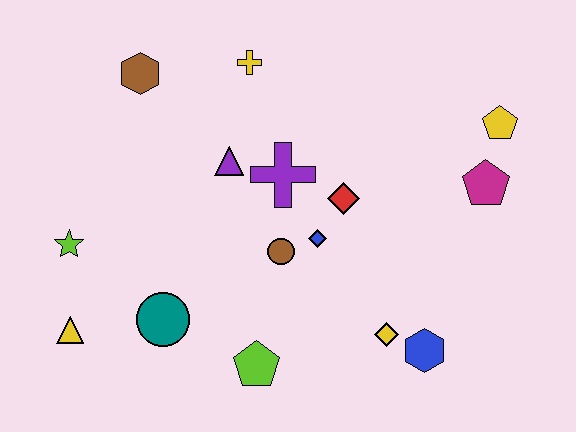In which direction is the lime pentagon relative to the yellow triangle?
The lime pentagon is to the right of the yellow triangle.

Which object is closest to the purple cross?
The purple triangle is closest to the purple cross.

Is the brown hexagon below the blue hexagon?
No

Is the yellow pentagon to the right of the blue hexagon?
Yes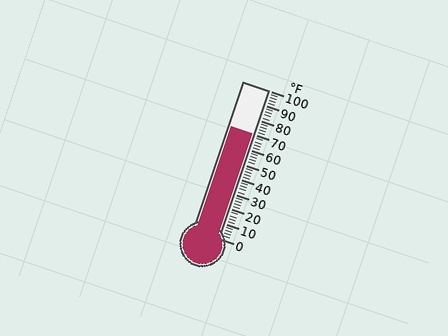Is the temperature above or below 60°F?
The temperature is above 60°F.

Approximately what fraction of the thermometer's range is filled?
The thermometer is filled to approximately 70% of its range.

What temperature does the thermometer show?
The thermometer shows approximately 70°F.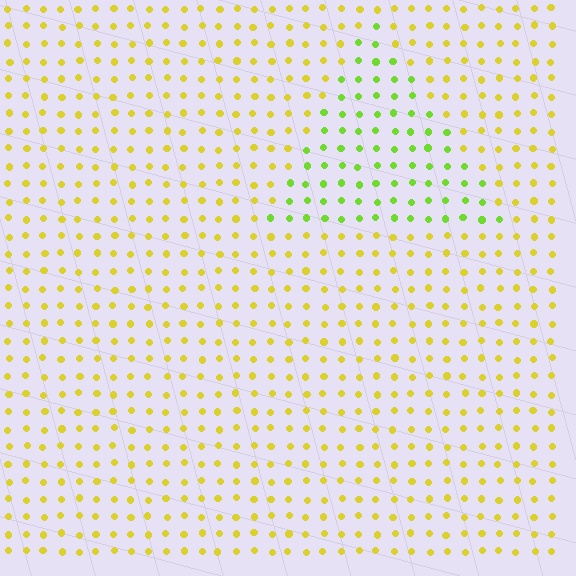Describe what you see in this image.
The image is filled with small yellow elements in a uniform arrangement. A triangle-shaped region is visible where the elements are tinted to a slightly different hue, forming a subtle color boundary.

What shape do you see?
I see a triangle.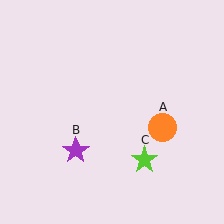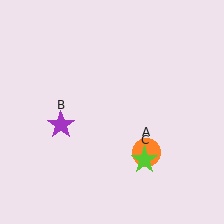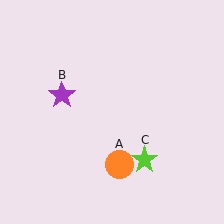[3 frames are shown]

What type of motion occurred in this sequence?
The orange circle (object A), purple star (object B) rotated clockwise around the center of the scene.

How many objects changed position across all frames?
2 objects changed position: orange circle (object A), purple star (object B).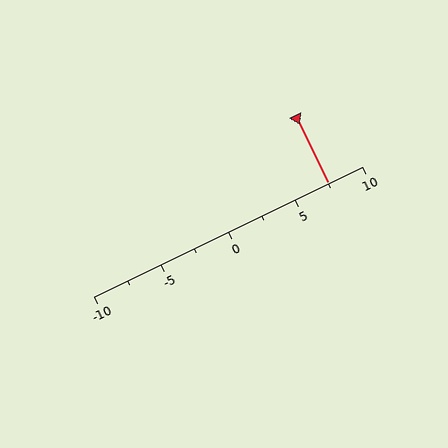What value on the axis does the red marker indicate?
The marker indicates approximately 7.5.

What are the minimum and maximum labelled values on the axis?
The axis runs from -10 to 10.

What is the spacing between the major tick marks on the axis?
The major ticks are spaced 5 apart.